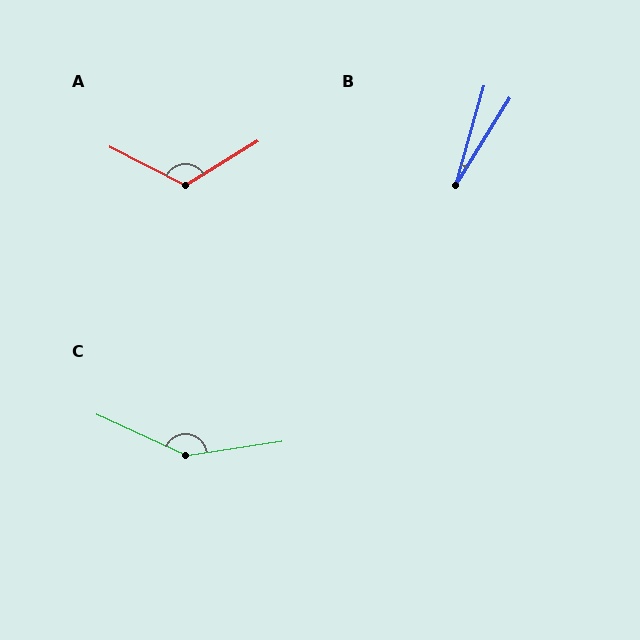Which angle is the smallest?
B, at approximately 16 degrees.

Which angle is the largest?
C, at approximately 147 degrees.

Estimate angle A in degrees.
Approximately 122 degrees.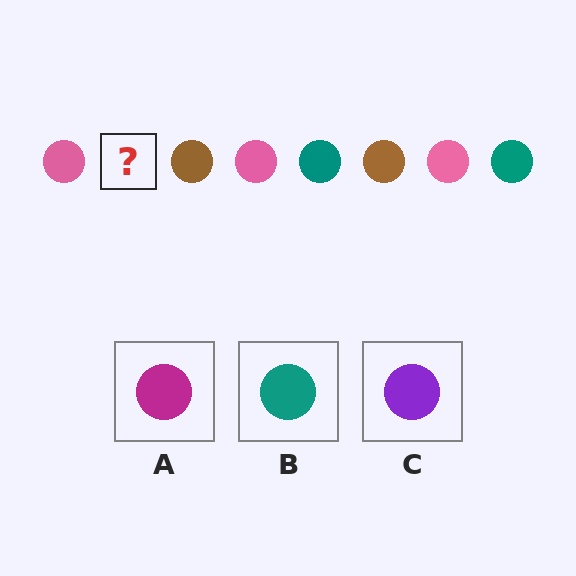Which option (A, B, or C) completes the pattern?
B.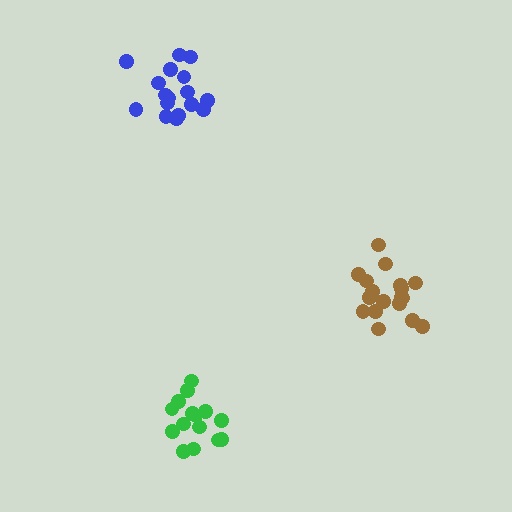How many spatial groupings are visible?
There are 3 spatial groupings.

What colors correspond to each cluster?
The clusters are colored: brown, blue, green.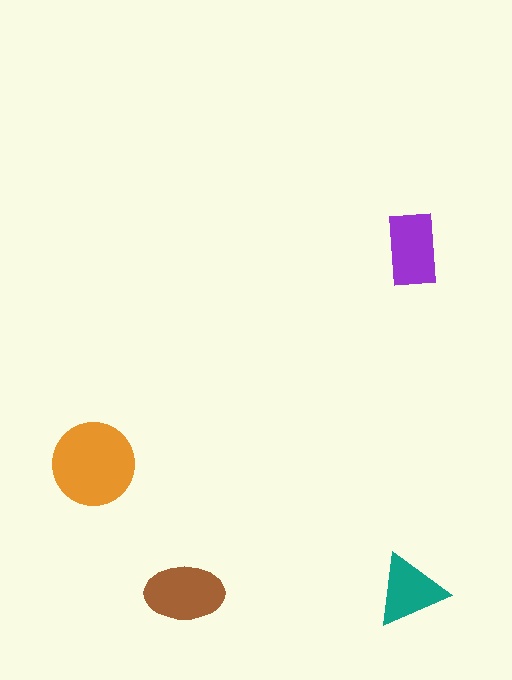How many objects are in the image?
There are 4 objects in the image.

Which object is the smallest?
The teal triangle.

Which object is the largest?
The orange circle.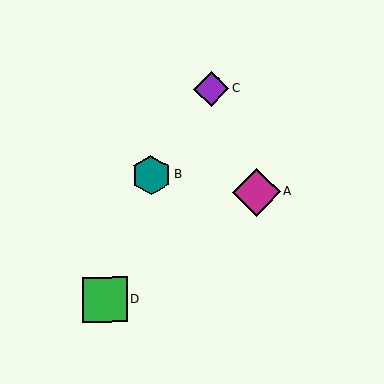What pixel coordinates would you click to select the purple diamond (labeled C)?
Click at (211, 89) to select the purple diamond C.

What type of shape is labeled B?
Shape B is a teal hexagon.